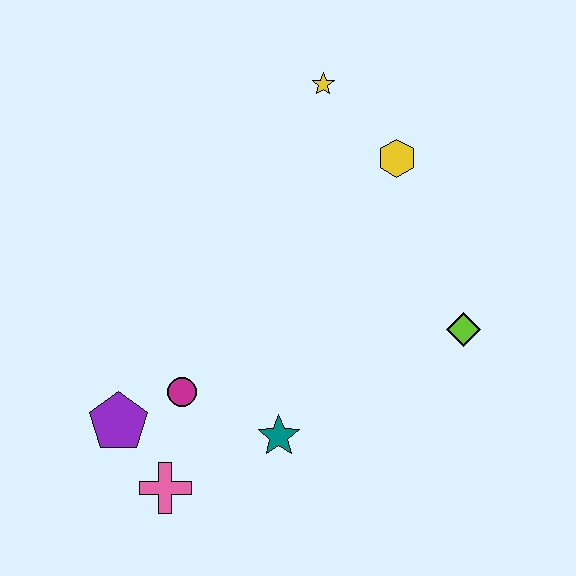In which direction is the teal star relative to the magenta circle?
The teal star is to the right of the magenta circle.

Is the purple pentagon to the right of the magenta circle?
No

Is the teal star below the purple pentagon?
Yes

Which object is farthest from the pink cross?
The yellow star is farthest from the pink cross.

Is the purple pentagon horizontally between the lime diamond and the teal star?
No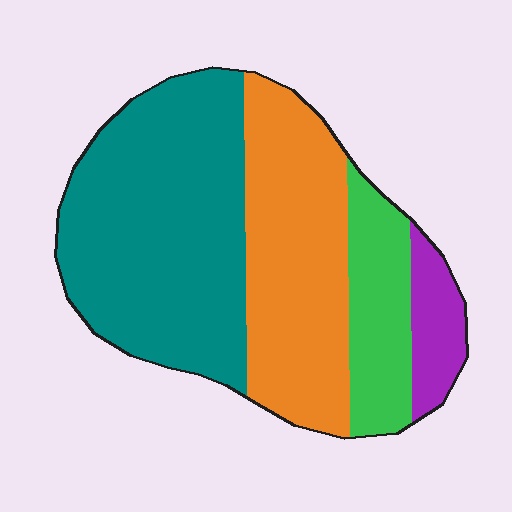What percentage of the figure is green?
Green takes up less than a quarter of the figure.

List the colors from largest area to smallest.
From largest to smallest: teal, orange, green, purple.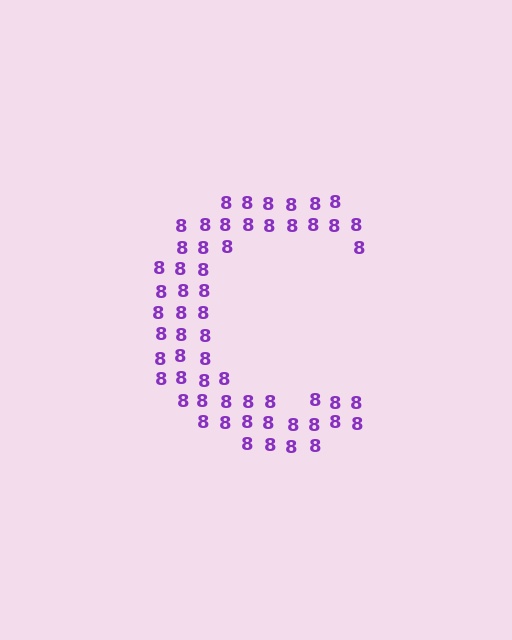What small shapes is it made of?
It is made of small digit 8's.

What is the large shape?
The large shape is the letter C.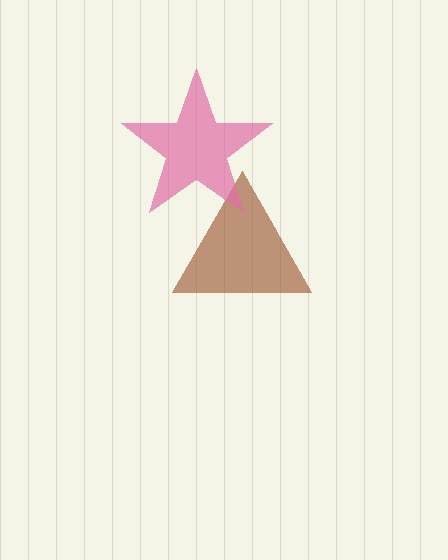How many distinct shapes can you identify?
There are 2 distinct shapes: a brown triangle, a pink star.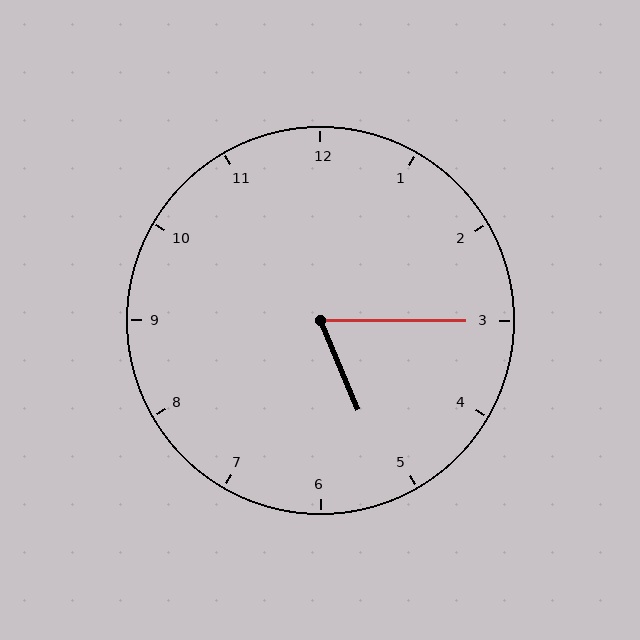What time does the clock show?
5:15.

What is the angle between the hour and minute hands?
Approximately 68 degrees.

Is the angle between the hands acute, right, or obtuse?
It is acute.